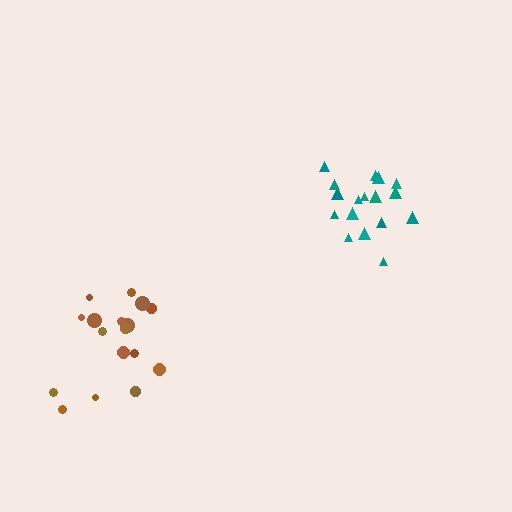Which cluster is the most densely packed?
Teal.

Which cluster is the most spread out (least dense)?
Brown.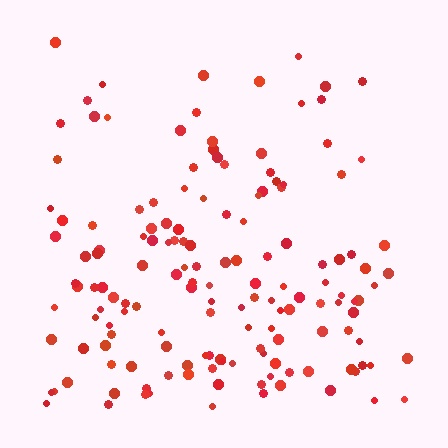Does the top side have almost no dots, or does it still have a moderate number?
Still a moderate number, just noticeably fewer than the bottom.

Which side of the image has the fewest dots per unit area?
The top.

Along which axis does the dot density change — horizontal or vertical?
Vertical.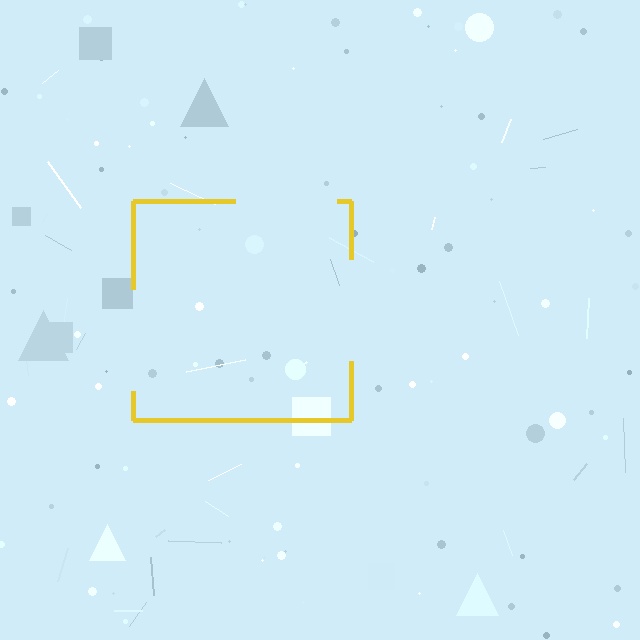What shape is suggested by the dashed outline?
The dashed outline suggests a square.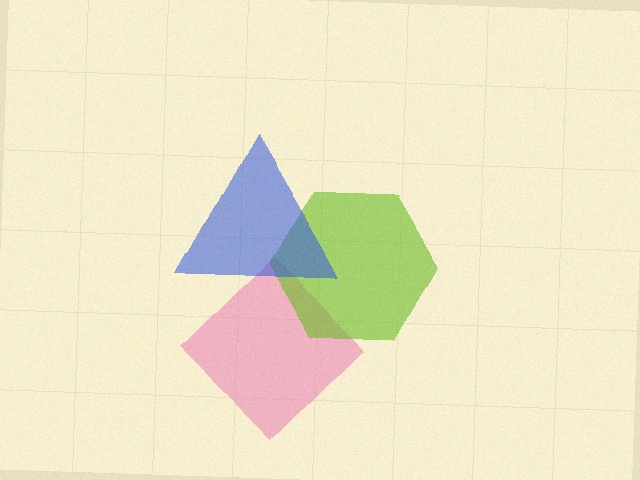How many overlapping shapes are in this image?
There are 3 overlapping shapes in the image.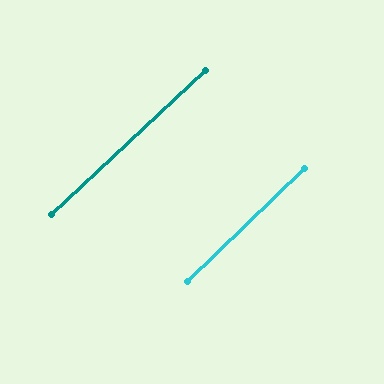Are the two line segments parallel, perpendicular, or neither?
Parallel — their directions differ by only 1.1°.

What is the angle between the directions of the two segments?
Approximately 1 degree.